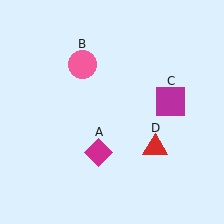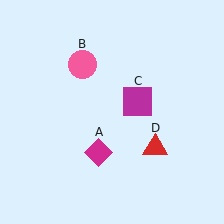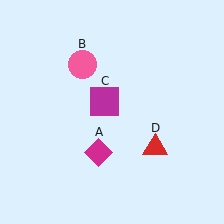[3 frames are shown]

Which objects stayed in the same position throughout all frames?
Magenta diamond (object A) and pink circle (object B) and red triangle (object D) remained stationary.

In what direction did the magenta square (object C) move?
The magenta square (object C) moved left.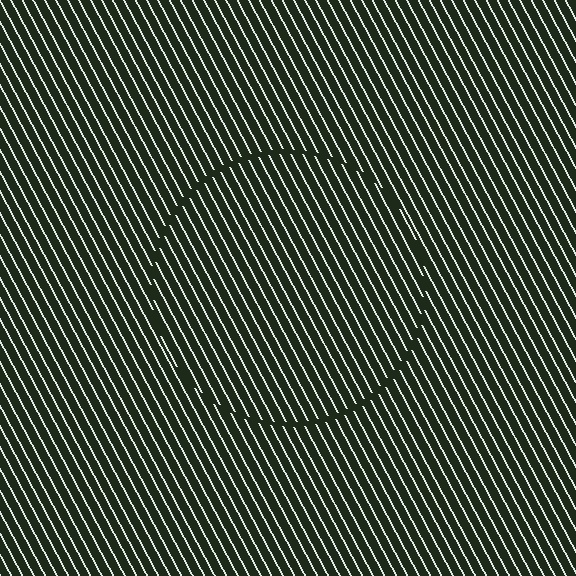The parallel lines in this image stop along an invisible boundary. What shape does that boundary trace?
An illusory circle. The interior of the shape contains the same grating, shifted by half a period — the contour is defined by the phase discontinuity where line-ends from the inner and outer gratings abut.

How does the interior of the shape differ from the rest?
The interior of the shape contains the same grating, shifted by half a period — the contour is defined by the phase discontinuity where line-ends from the inner and outer gratings abut.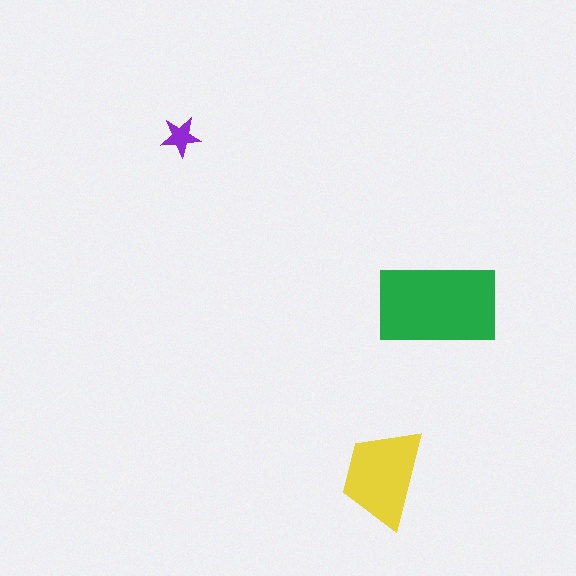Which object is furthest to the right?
The green rectangle is rightmost.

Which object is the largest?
The green rectangle.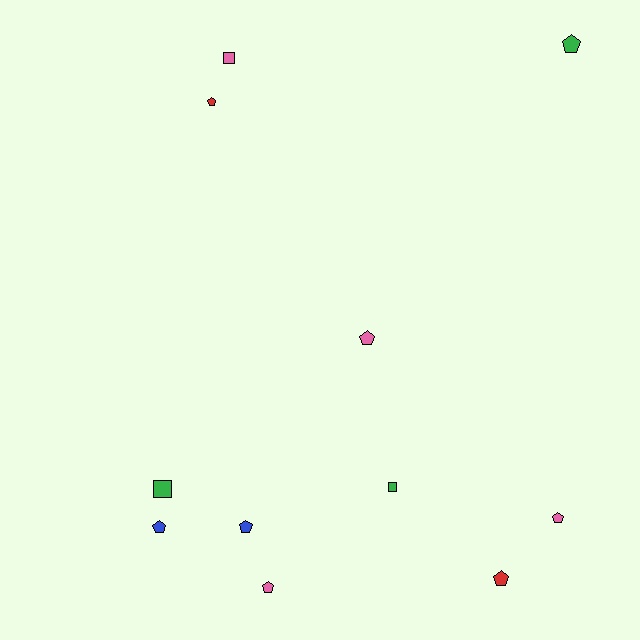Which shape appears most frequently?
Pentagon, with 8 objects.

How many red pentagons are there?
There are 2 red pentagons.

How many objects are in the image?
There are 11 objects.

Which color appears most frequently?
Pink, with 4 objects.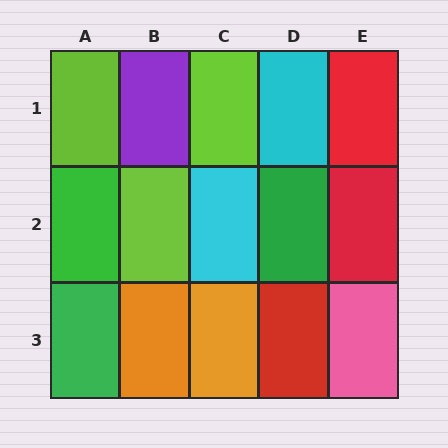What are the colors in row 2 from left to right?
Green, lime, cyan, green, red.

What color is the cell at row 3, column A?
Green.